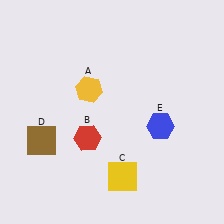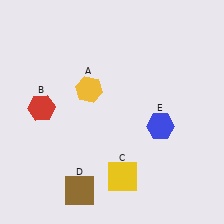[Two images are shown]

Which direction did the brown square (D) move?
The brown square (D) moved down.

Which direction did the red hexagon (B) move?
The red hexagon (B) moved left.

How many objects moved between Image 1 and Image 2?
2 objects moved between the two images.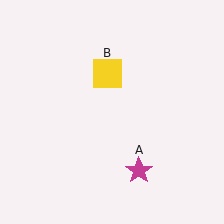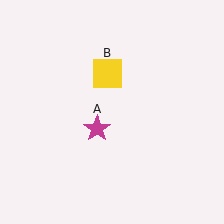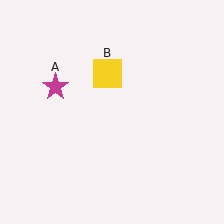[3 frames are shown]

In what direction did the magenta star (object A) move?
The magenta star (object A) moved up and to the left.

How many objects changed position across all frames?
1 object changed position: magenta star (object A).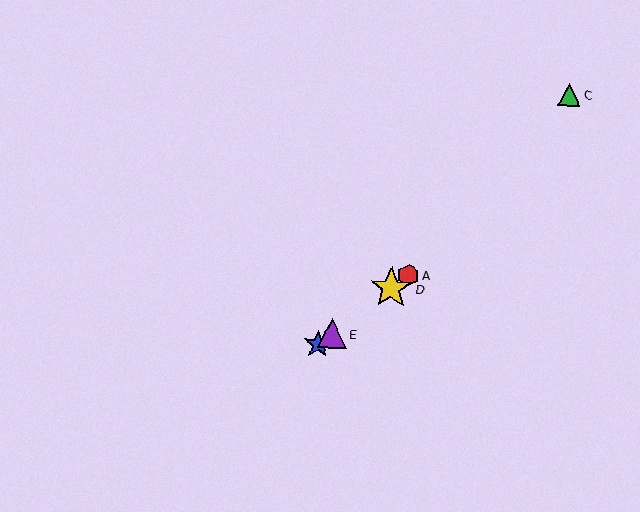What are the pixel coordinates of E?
Object E is at (332, 333).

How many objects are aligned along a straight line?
4 objects (A, B, D, E) are aligned along a straight line.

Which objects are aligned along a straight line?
Objects A, B, D, E are aligned along a straight line.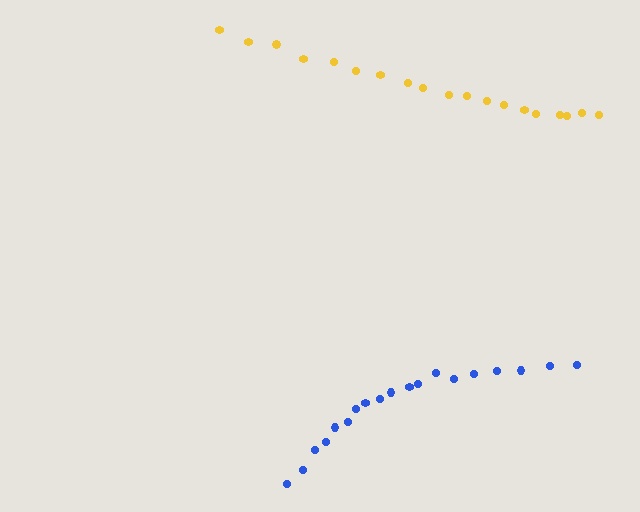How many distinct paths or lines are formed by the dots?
There are 2 distinct paths.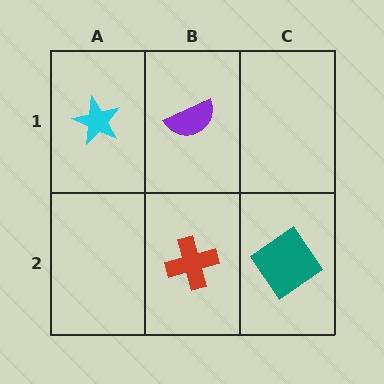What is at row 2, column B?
A red cross.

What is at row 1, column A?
A cyan star.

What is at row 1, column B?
A purple semicircle.